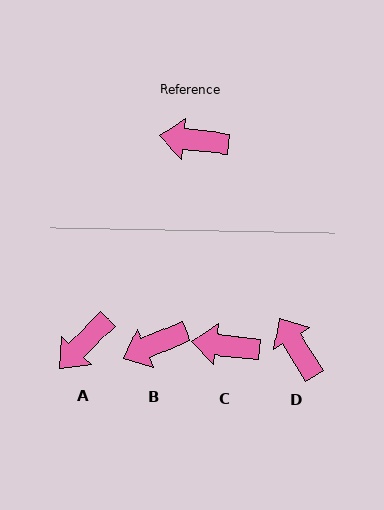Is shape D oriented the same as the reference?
No, it is off by about 52 degrees.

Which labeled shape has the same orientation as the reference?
C.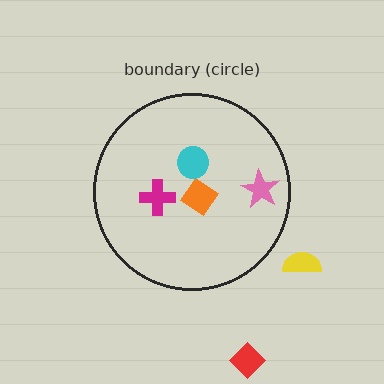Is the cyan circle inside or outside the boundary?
Inside.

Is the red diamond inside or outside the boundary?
Outside.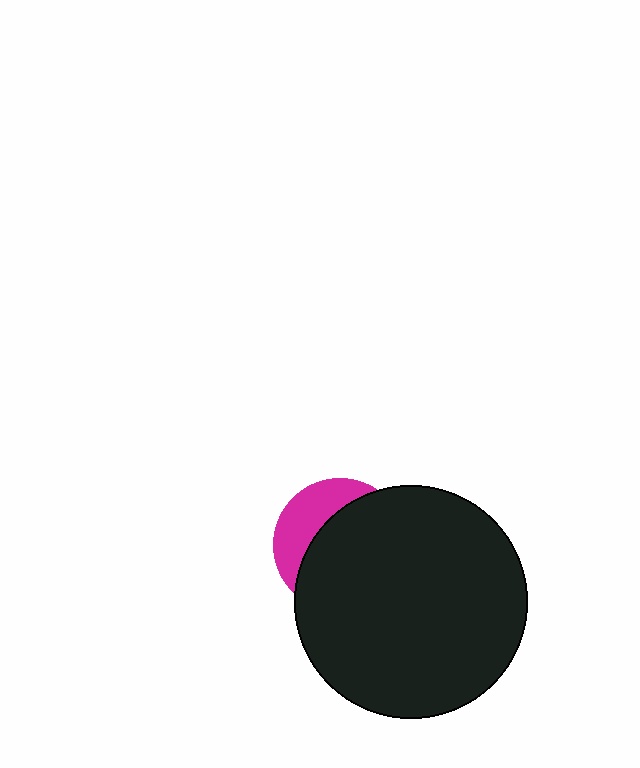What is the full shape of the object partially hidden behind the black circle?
The partially hidden object is a magenta circle.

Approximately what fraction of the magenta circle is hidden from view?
Roughly 68% of the magenta circle is hidden behind the black circle.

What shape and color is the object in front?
The object in front is a black circle.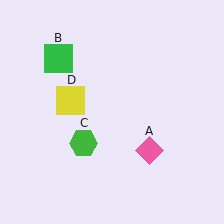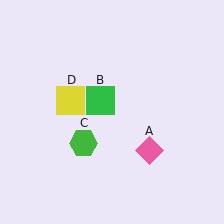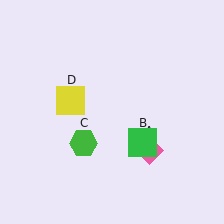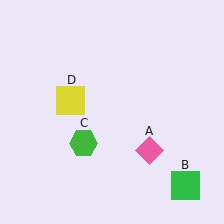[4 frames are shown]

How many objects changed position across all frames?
1 object changed position: green square (object B).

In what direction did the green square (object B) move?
The green square (object B) moved down and to the right.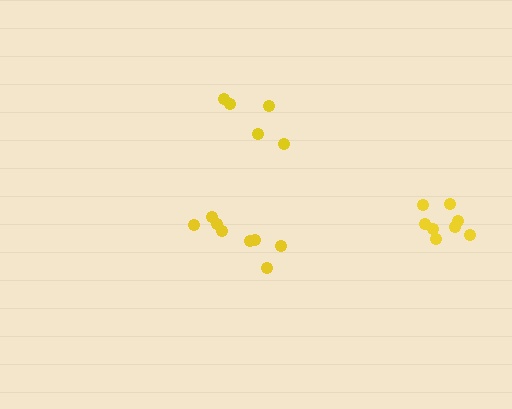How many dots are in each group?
Group 1: 8 dots, Group 2: 5 dots, Group 3: 8 dots (21 total).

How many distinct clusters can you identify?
There are 3 distinct clusters.